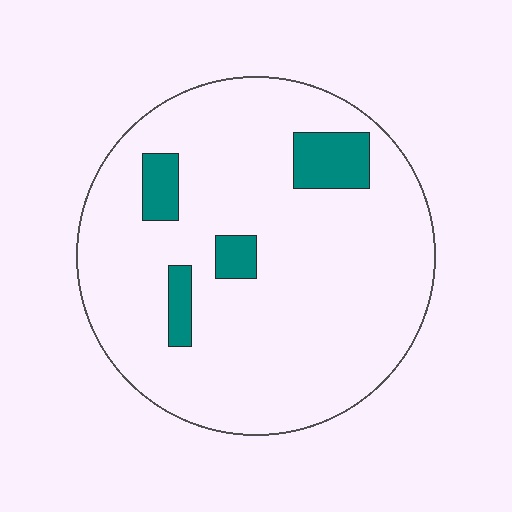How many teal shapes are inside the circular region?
4.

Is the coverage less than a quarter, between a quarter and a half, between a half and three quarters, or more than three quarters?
Less than a quarter.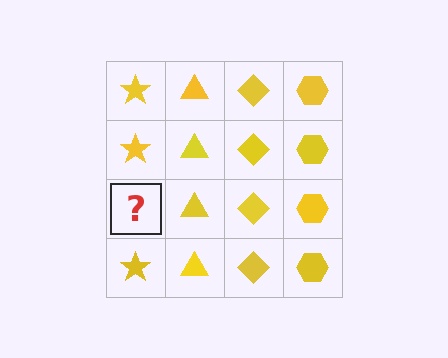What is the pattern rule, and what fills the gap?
The rule is that each column has a consistent shape. The gap should be filled with a yellow star.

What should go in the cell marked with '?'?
The missing cell should contain a yellow star.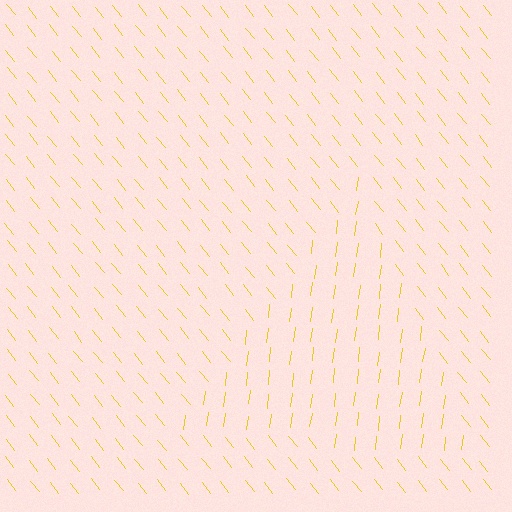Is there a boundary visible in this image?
Yes, there is a texture boundary formed by a change in line orientation.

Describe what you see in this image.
The image is filled with small yellow line segments. A triangle region in the image has lines oriented differently from the surrounding lines, creating a visible texture boundary.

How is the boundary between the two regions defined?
The boundary is defined purely by a change in line orientation (approximately 45 degrees difference). All lines are the same color and thickness.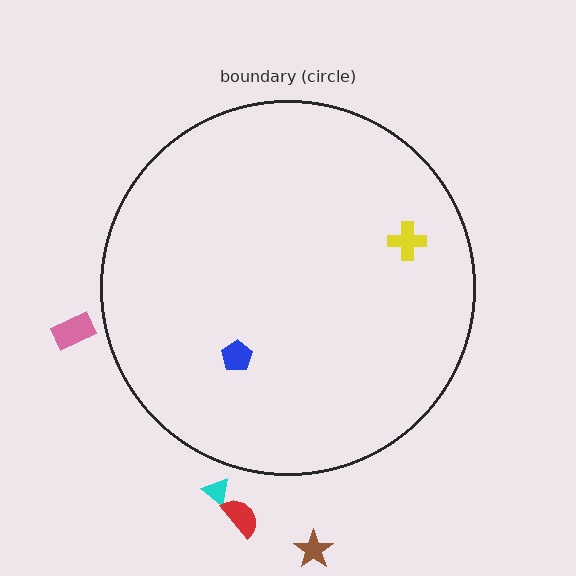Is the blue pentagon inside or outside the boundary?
Inside.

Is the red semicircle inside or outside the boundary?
Outside.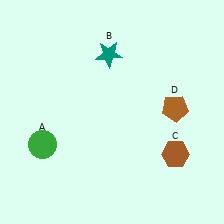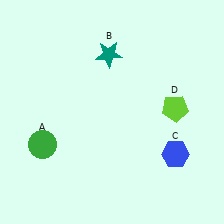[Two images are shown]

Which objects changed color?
C changed from brown to blue. D changed from brown to lime.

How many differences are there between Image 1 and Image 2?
There are 2 differences between the two images.